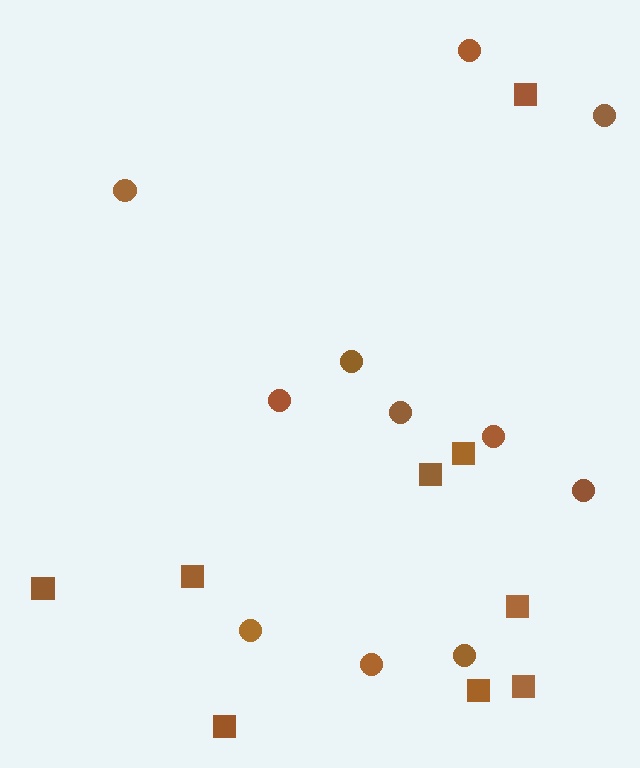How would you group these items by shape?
There are 2 groups: one group of squares (9) and one group of circles (11).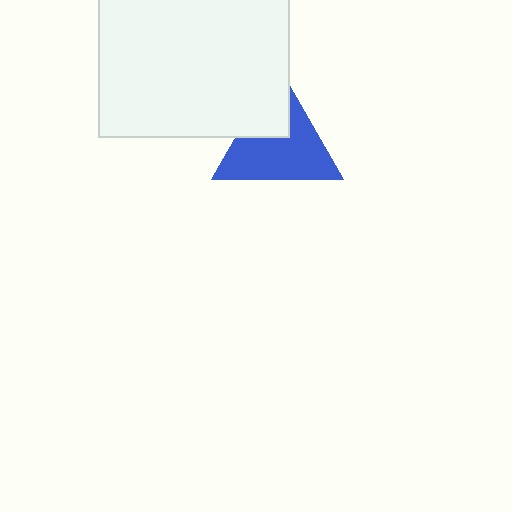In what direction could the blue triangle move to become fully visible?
The blue triangle could move toward the lower-right. That would shift it out from behind the white square entirely.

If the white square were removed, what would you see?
You would see the complete blue triangle.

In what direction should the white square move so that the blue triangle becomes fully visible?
The white square should move toward the upper-left. That is the shortest direction to clear the overlap and leave the blue triangle fully visible.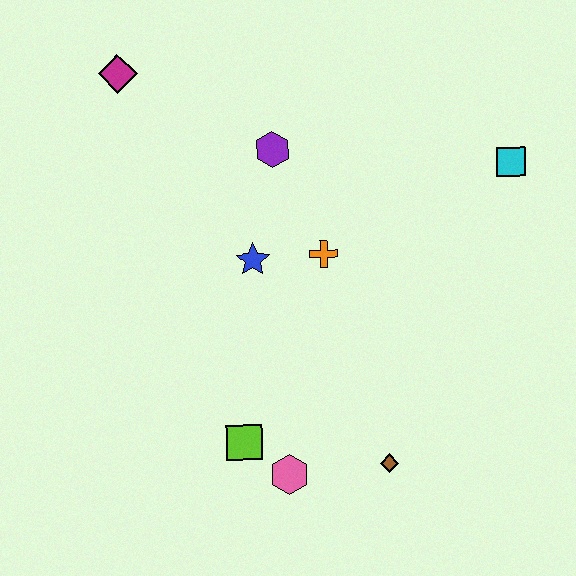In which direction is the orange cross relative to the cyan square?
The orange cross is to the left of the cyan square.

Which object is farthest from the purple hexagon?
The brown diamond is farthest from the purple hexagon.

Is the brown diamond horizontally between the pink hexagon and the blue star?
No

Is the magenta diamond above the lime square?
Yes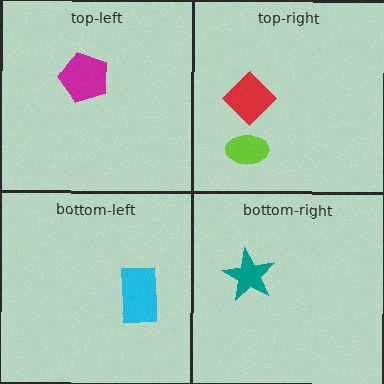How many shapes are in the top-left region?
1.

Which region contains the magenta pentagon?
The top-left region.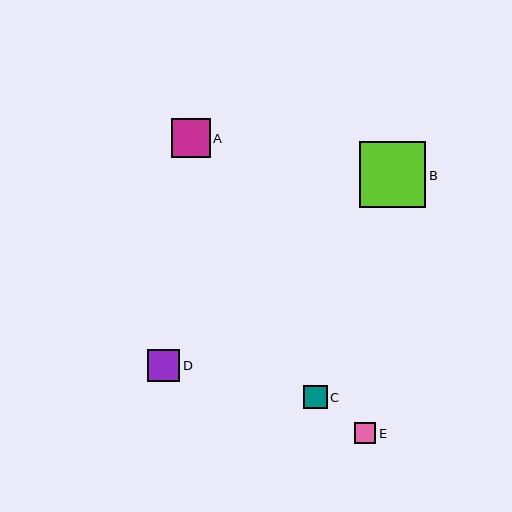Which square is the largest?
Square B is the largest with a size of approximately 66 pixels.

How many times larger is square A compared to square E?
Square A is approximately 1.8 times the size of square E.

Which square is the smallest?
Square E is the smallest with a size of approximately 21 pixels.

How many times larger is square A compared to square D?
Square A is approximately 1.2 times the size of square D.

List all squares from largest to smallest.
From largest to smallest: B, A, D, C, E.